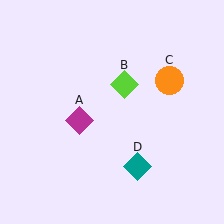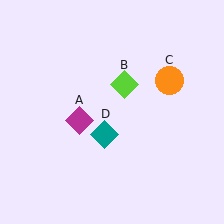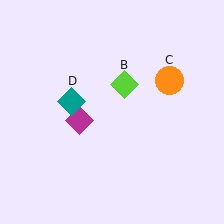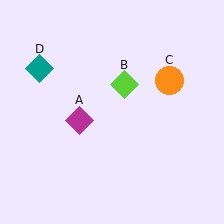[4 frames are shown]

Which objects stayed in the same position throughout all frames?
Magenta diamond (object A) and lime diamond (object B) and orange circle (object C) remained stationary.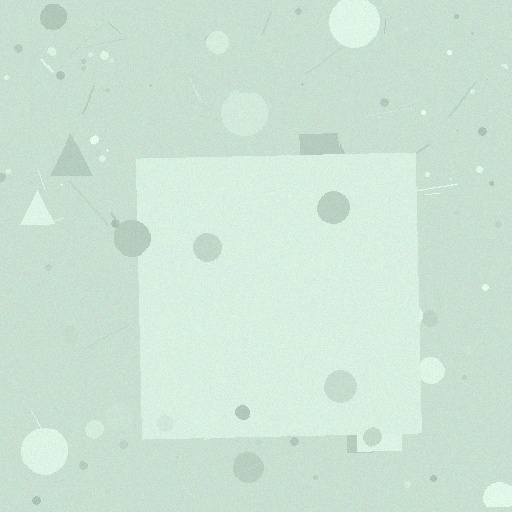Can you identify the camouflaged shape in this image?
The camouflaged shape is a square.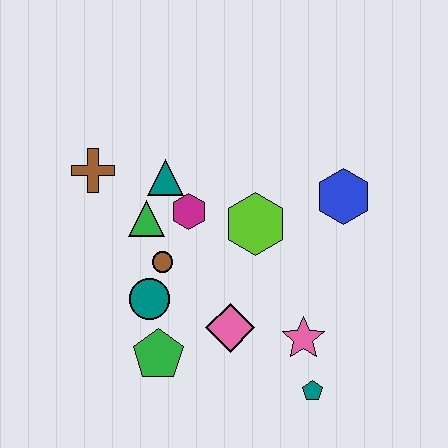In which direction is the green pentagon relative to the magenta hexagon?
The green pentagon is below the magenta hexagon.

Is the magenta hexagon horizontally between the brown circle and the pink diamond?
Yes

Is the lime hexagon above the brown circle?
Yes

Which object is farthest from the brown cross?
The teal pentagon is farthest from the brown cross.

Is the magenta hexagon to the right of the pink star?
No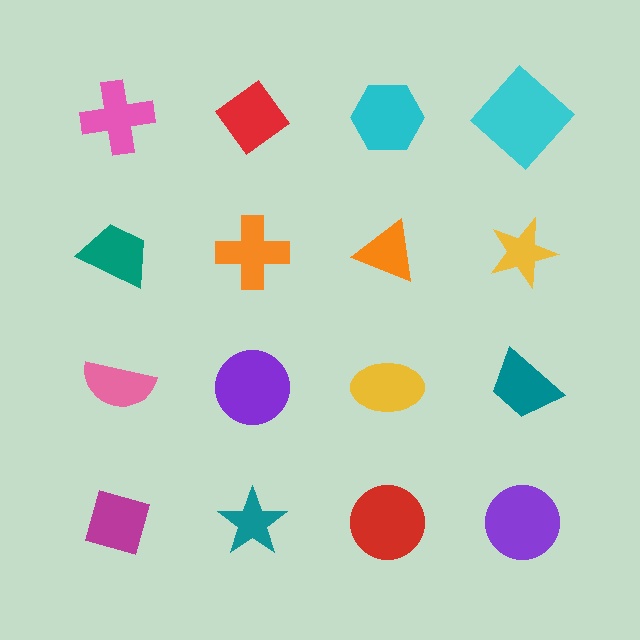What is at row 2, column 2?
An orange cross.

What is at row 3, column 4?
A teal trapezoid.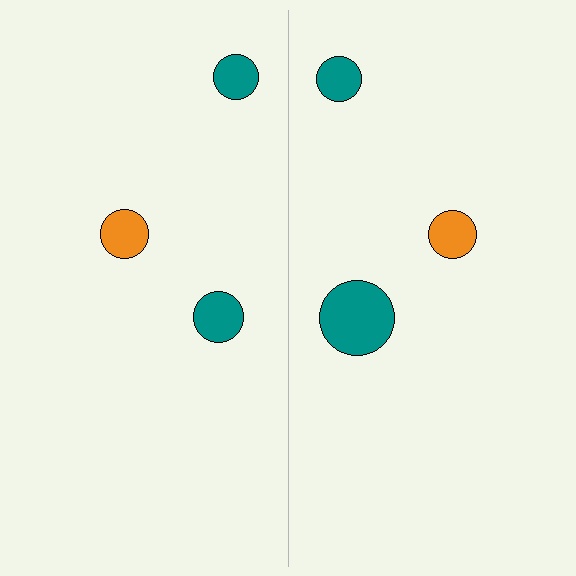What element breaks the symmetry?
The teal circle on the right side has a different size than its mirror counterpart.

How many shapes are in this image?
There are 6 shapes in this image.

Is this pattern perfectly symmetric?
No, the pattern is not perfectly symmetric. The teal circle on the right side has a different size than its mirror counterpart.